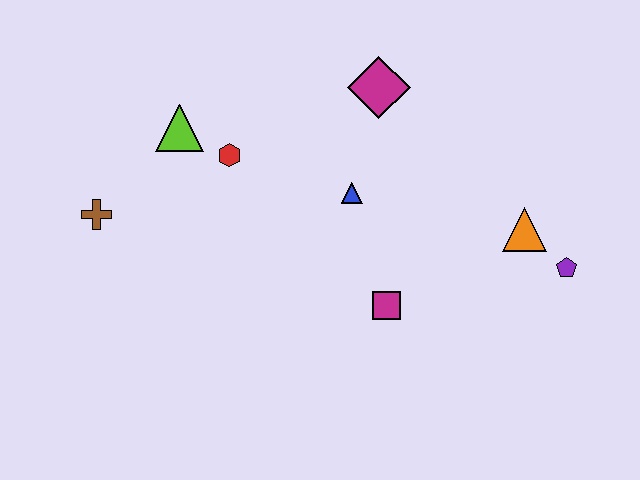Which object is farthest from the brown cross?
The purple pentagon is farthest from the brown cross.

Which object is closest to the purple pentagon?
The orange triangle is closest to the purple pentagon.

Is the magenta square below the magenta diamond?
Yes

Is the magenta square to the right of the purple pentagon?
No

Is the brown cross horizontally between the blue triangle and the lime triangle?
No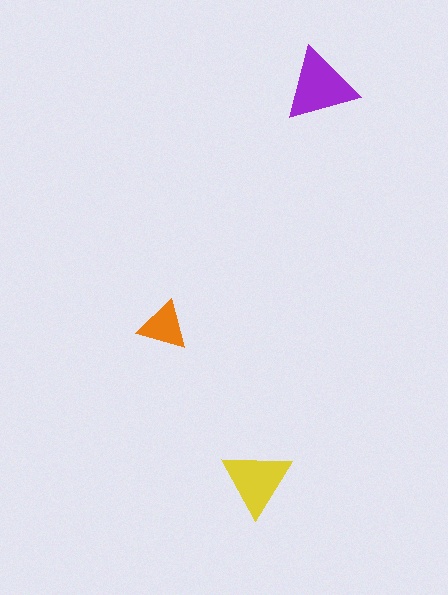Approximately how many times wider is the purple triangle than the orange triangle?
About 1.5 times wider.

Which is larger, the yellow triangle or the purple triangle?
The purple one.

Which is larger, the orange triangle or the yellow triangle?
The yellow one.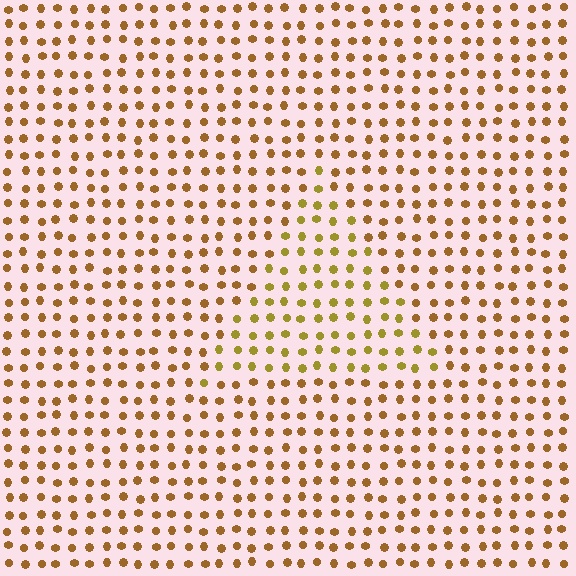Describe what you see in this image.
The image is filled with small brown elements in a uniform arrangement. A triangle-shaped region is visible where the elements are tinted to a slightly different hue, forming a subtle color boundary.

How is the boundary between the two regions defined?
The boundary is defined purely by a slight shift in hue (about 23 degrees). Spacing, size, and orientation are identical on both sides.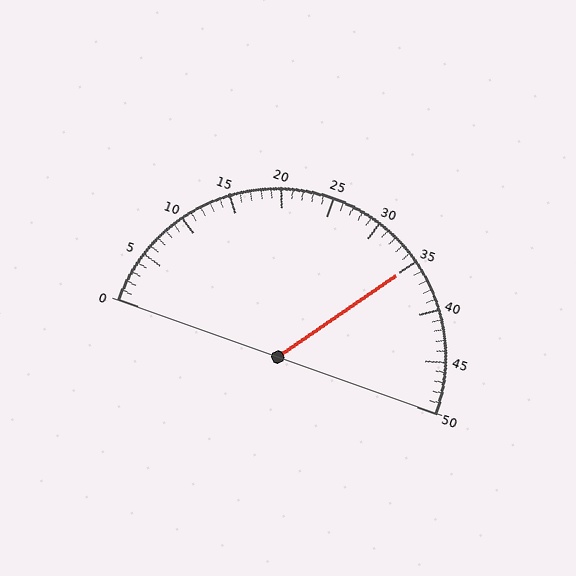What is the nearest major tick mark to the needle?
The nearest major tick mark is 35.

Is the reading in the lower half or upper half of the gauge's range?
The reading is in the upper half of the range (0 to 50).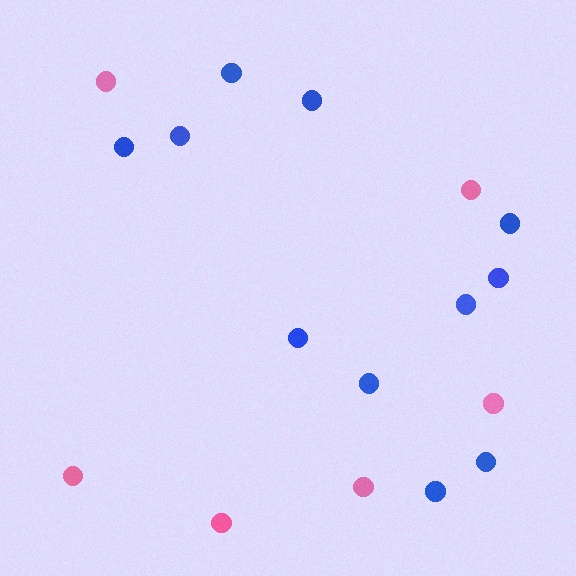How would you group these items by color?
There are 2 groups: one group of pink circles (6) and one group of blue circles (11).